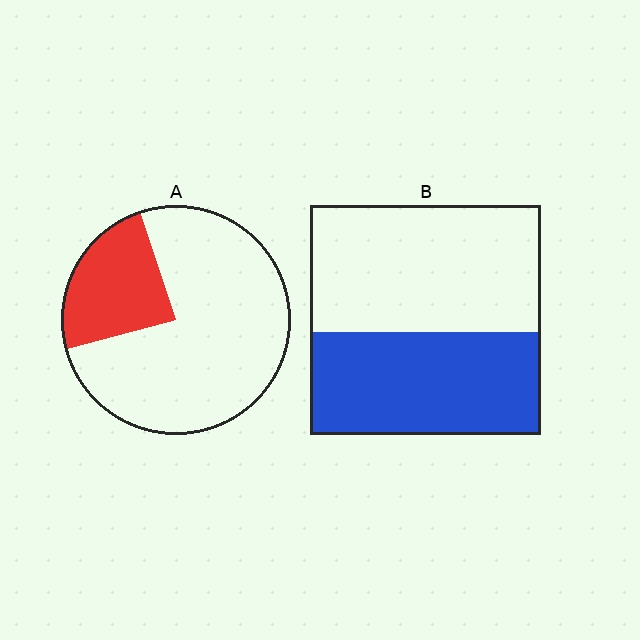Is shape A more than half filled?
No.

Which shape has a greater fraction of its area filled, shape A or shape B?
Shape B.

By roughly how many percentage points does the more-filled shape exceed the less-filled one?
By roughly 20 percentage points (B over A).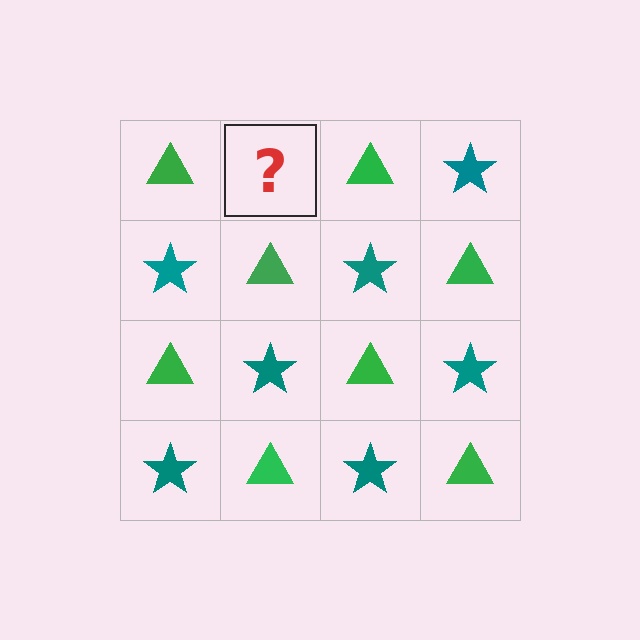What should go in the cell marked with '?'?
The missing cell should contain a teal star.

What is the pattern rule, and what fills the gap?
The rule is that it alternates green triangle and teal star in a checkerboard pattern. The gap should be filled with a teal star.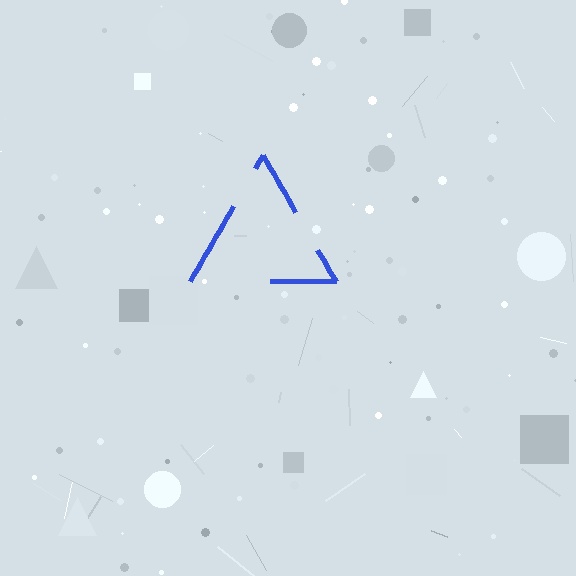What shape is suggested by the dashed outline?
The dashed outline suggests a triangle.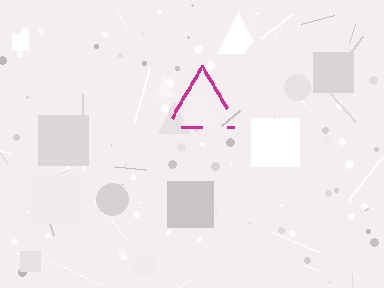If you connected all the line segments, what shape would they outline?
They would outline a triangle.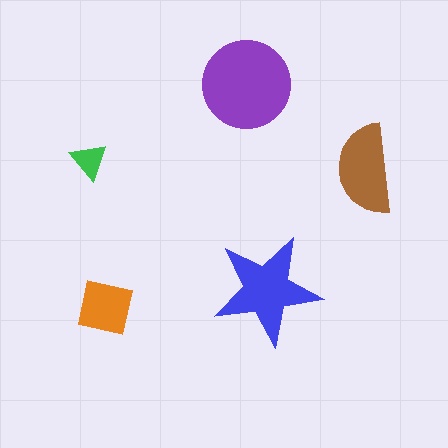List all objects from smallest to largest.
The green triangle, the orange square, the brown semicircle, the blue star, the purple circle.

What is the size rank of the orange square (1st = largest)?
4th.